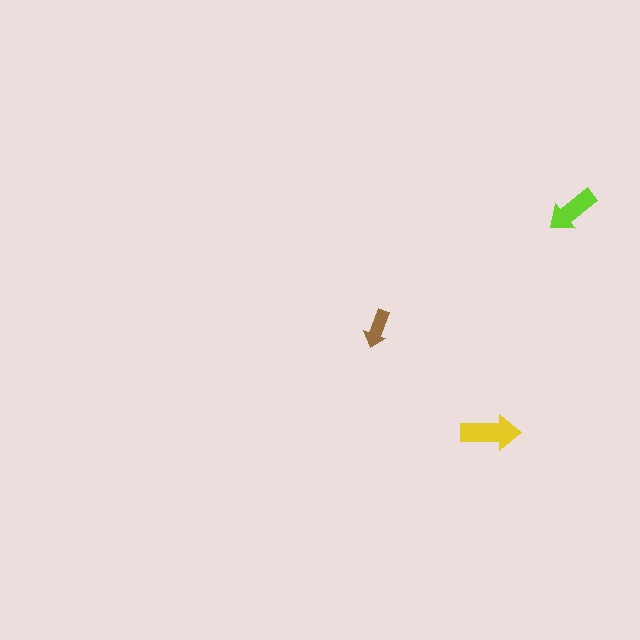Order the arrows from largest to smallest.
the yellow one, the lime one, the brown one.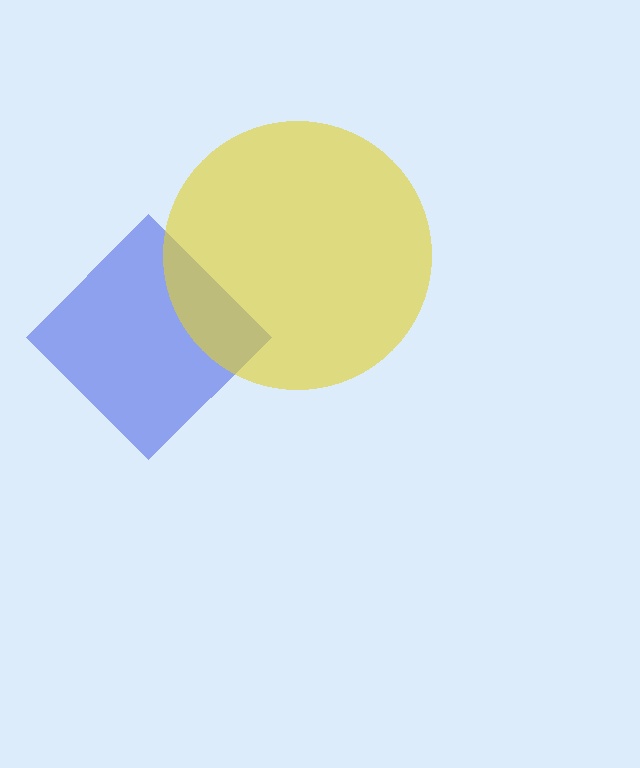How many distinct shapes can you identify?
There are 2 distinct shapes: a blue diamond, a yellow circle.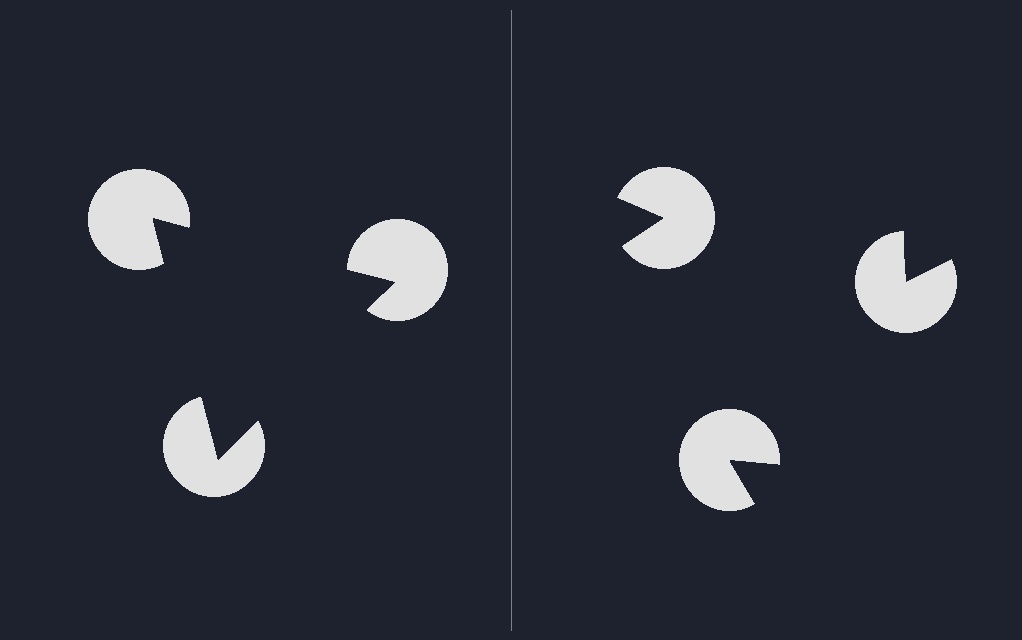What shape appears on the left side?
An illusory triangle.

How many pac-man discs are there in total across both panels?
6 — 3 on each side.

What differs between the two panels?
The pac-man discs are positioned identically on both sides; only the wedge orientations differ. On the left they align to a triangle; on the right they are misaligned.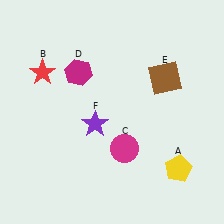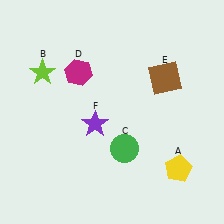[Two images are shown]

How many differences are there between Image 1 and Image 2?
There are 2 differences between the two images.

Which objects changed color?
B changed from red to lime. C changed from magenta to green.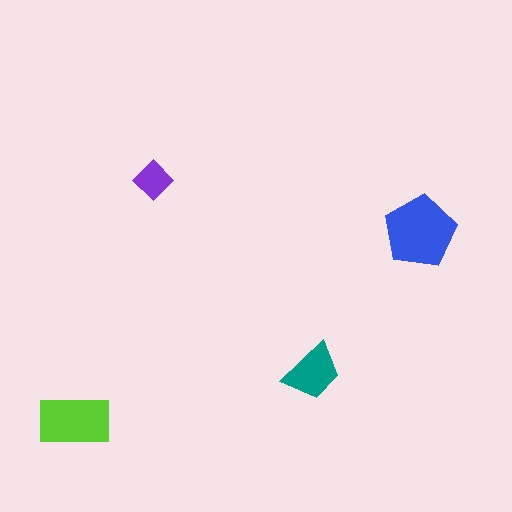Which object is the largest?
The blue pentagon.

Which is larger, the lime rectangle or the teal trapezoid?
The lime rectangle.